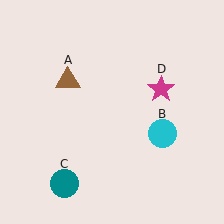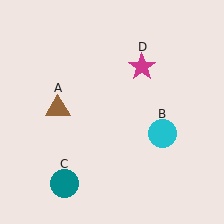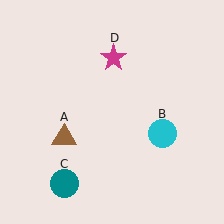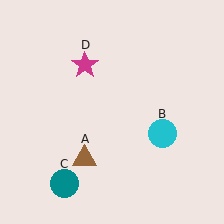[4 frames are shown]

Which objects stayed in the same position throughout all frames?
Cyan circle (object B) and teal circle (object C) remained stationary.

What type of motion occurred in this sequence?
The brown triangle (object A), magenta star (object D) rotated counterclockwise around the center of the scene.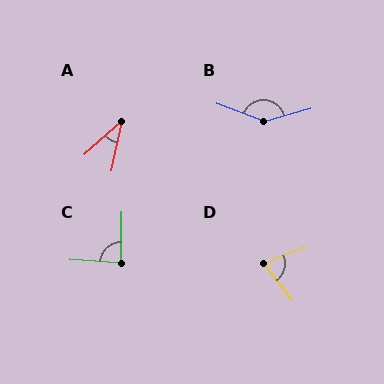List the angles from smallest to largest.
A (36°), D (74°), C (87°), B (143°).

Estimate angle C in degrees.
Approximately 87 degrees.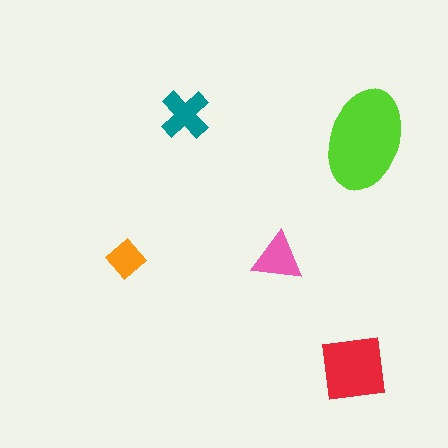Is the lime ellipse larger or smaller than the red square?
Larger.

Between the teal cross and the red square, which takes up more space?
The red square.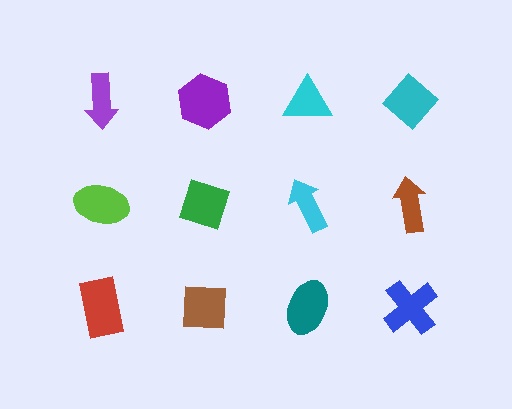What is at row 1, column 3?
A cyan triangle.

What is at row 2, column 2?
A green diamond.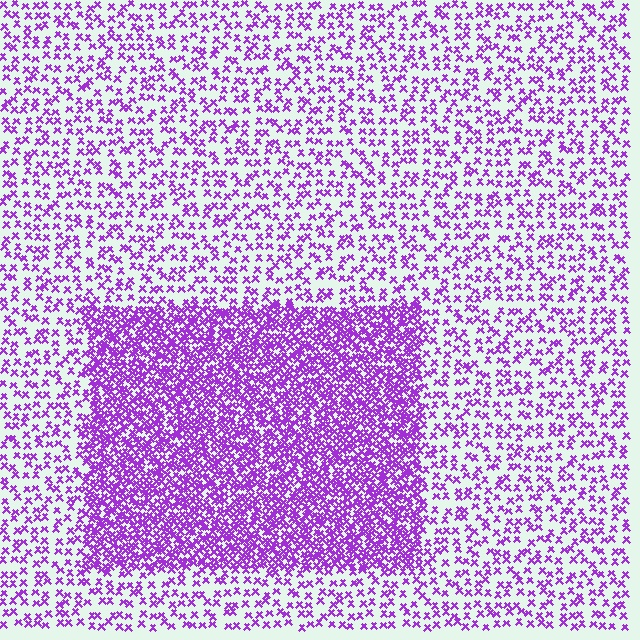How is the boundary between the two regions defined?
The boundary is defined by a change in element density (approximately 2.7x ratio). All elements are the same color, size, and shape.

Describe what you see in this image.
The image contains small purple elements arranged at two different densities. A rectangle-shaped region is visible where the elements are more densely packed than the surrounding area.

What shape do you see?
I see a rectangle.